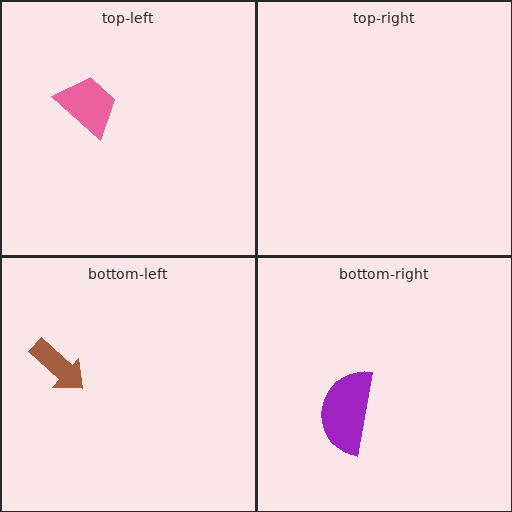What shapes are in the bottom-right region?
The purple semicircle.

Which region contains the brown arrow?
The bottom-left region.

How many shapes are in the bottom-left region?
1.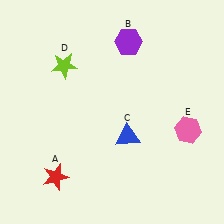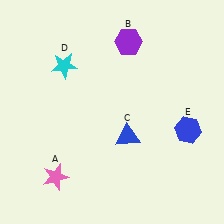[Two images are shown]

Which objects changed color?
A changed from red to pink. D changed from lime to cyan. E changed from pink to blue.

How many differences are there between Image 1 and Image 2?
There are 3 differences between the two images.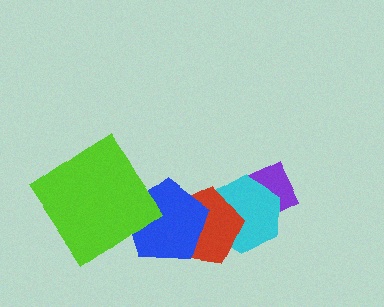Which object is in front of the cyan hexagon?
The red pentagon is in front of the cyan hexagon.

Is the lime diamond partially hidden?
No, no other shape covers it.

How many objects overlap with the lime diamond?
1 object overlaps with the lime diamond.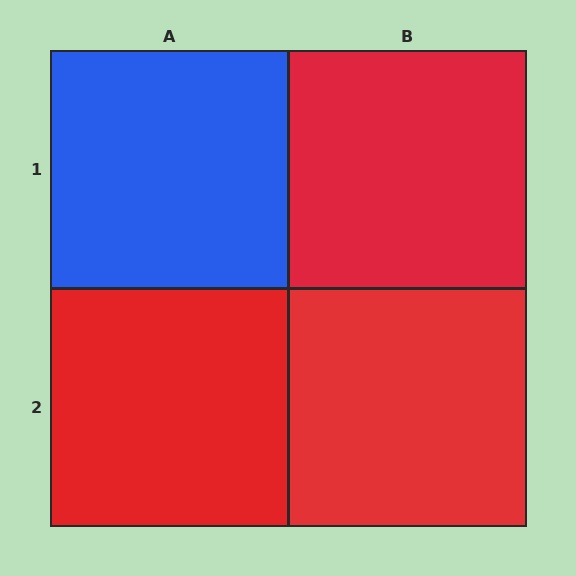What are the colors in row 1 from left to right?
Blue, red.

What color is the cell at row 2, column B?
Red.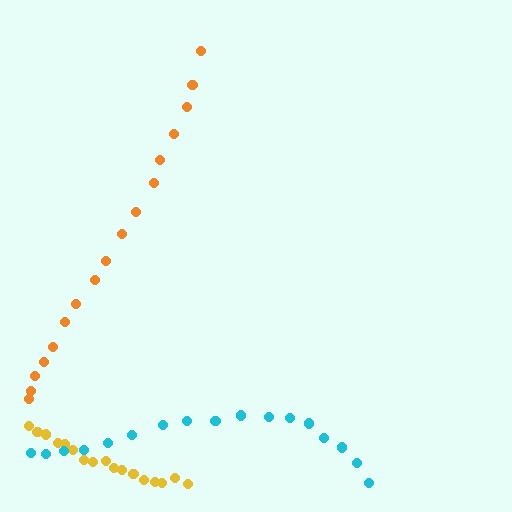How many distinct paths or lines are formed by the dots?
There are 3 distinct paths.